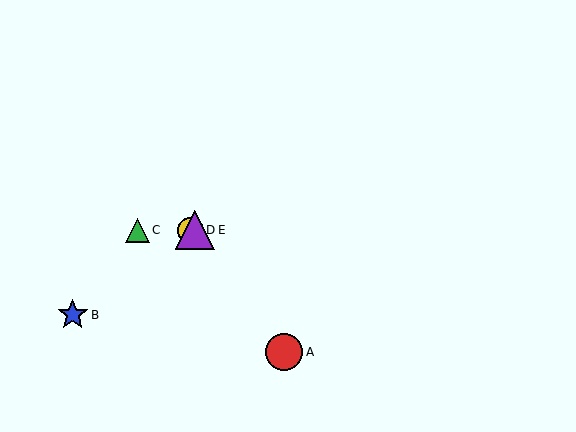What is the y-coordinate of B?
Object B is at y≈315.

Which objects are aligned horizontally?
Objects C, D, E are aligned horizontally.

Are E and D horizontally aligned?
Yes, both are at y≈230.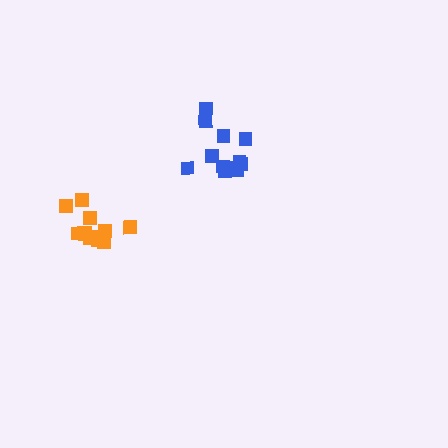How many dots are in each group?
Group 1: 12 dots, Group 2: 13 dots (25 total).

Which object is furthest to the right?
The blue cluster is rightmost.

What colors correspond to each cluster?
The clusters are colored: blue, orange.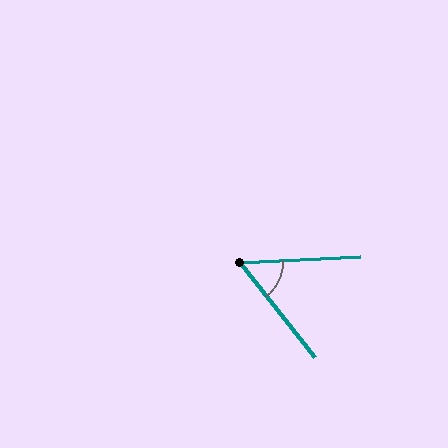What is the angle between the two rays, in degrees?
Approximately 54 degrees.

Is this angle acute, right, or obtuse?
It is acute.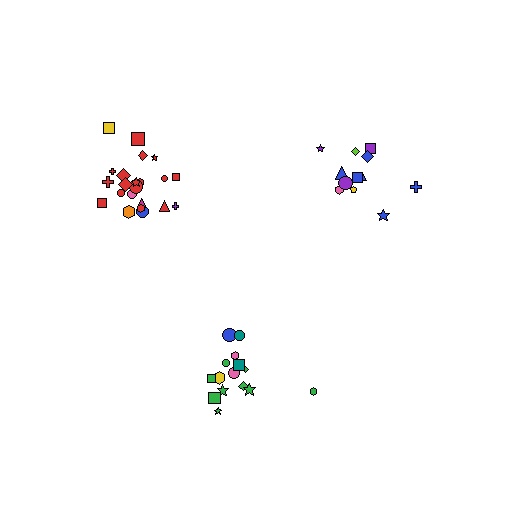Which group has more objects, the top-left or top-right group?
The top-left group.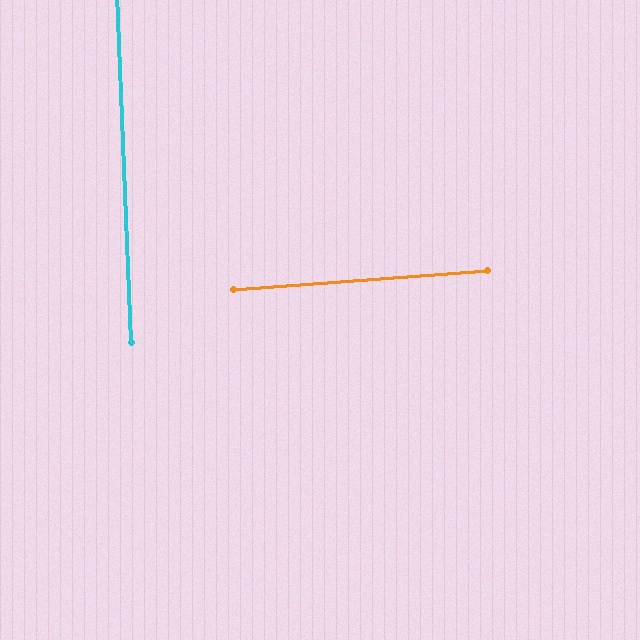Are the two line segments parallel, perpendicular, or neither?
Perpendicular — they meet at approximately 88°.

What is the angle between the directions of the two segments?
Approximately 88 degrees.